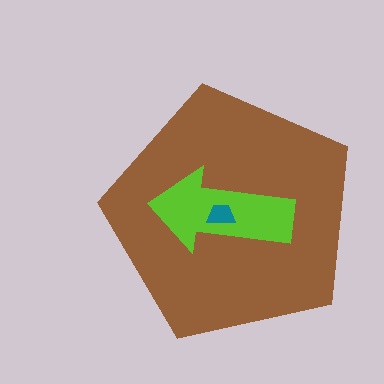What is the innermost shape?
The teal trapezoid.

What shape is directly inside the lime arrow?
The teal trapezoid.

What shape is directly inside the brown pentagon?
The lime arrow.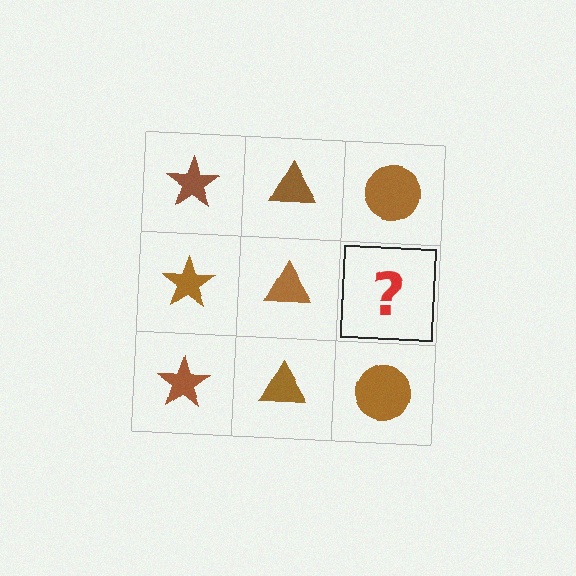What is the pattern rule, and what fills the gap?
The rule is that each column has a consistent shape. The gap should be filled with a brown circle.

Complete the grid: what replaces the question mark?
The question mark should be replaced with a brown circle.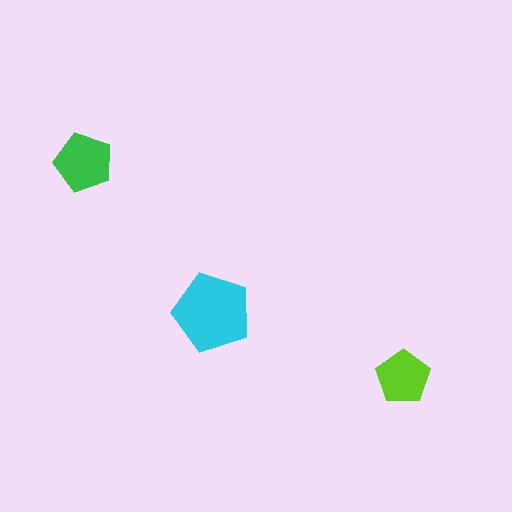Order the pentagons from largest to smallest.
the cyan one, the green one, the lime one.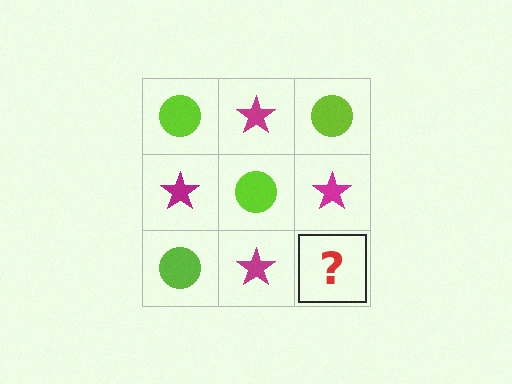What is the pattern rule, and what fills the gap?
The rule is that it alternates lime circle and magenta star in a checkerboard pattern. The gap should be filled with a lime circle.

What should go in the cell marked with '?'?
The missing cell should contain a lime circle.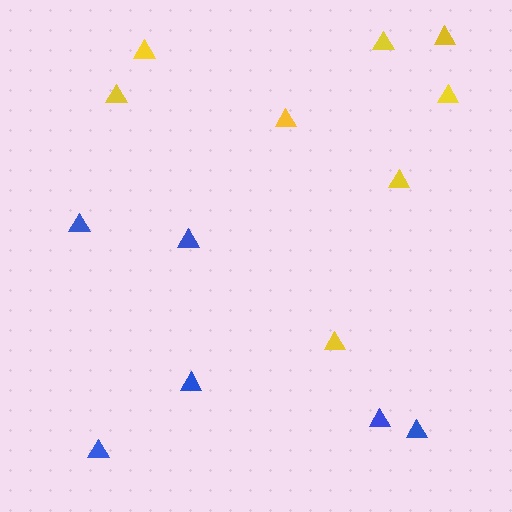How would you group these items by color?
There are 2 groups: one group of blue triangles (6) and one group of yellow triangles (8).